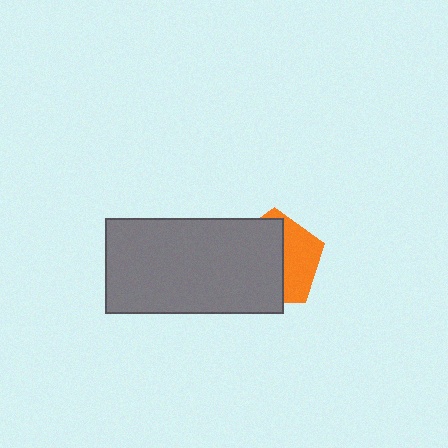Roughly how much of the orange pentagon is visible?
A small part of it is visible (roughly 40%).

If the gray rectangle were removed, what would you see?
You would see the complete orange pentagon.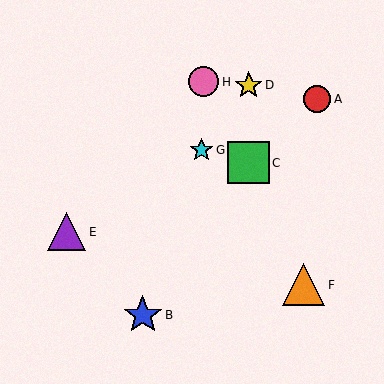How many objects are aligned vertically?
2 objects (C, D) are aligned vertically.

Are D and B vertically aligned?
No, D is at x≈248 and B is at x≈143.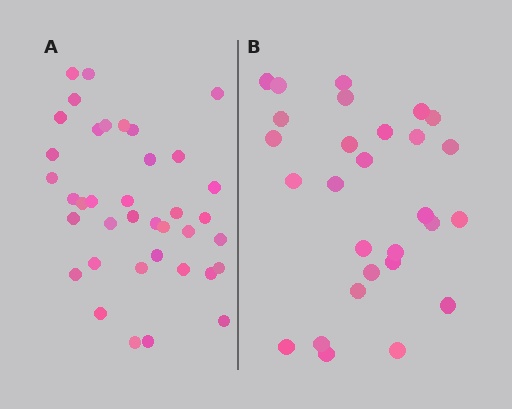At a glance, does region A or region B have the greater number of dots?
Region A (the left region) has more dots.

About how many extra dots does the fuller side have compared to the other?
Region A has roughly 10 or so more dots than region B.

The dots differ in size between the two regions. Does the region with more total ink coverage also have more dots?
No. Region B has more total ink coverage because its dots are larger, but region A actually contains more individual dots. Total area can be misleading — the number of items is what matters here.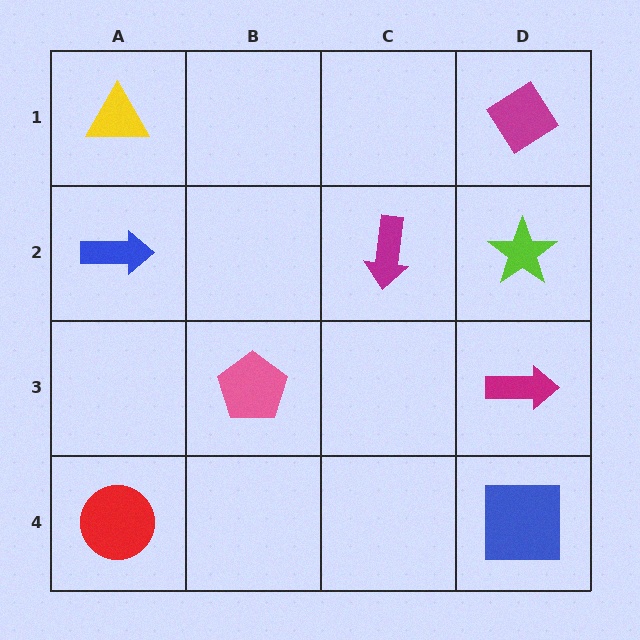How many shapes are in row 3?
2 shapes.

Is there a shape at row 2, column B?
No, that cell is empty.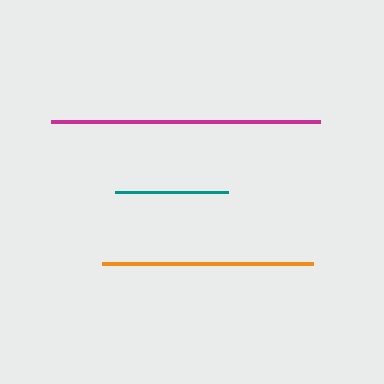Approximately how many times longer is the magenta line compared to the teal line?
The magenta line is approximately 2.4 times the length of the teal line.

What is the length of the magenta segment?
The magenta segment is approximately 269 pixels long.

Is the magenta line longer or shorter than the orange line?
The magenta line is longer than the orange line.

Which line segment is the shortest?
The teal line is the shortest at approximately 113 pixels.